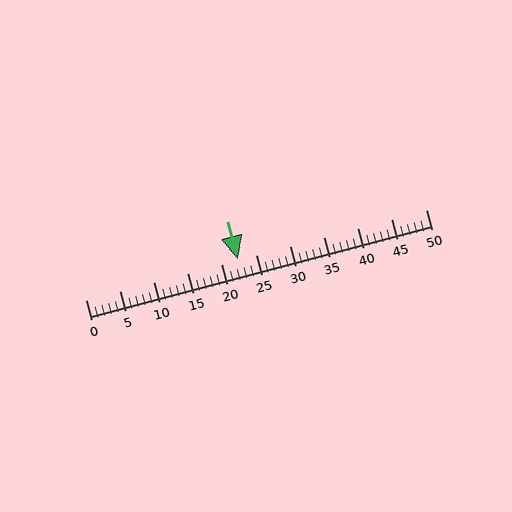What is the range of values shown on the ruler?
The ruler shows values from 0 to 50.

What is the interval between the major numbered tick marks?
The major tick marks are spaced 5 units apart.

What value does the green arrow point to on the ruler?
The green arrow points to approximately 22.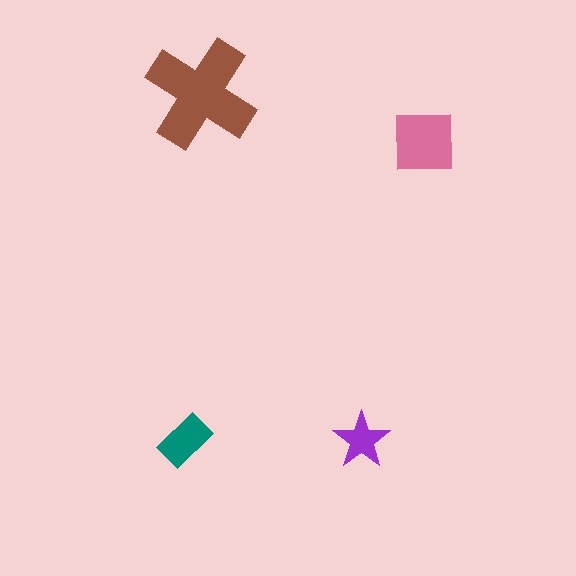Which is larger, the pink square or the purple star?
The pink square.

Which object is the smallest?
The purple star.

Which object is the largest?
The brown cross.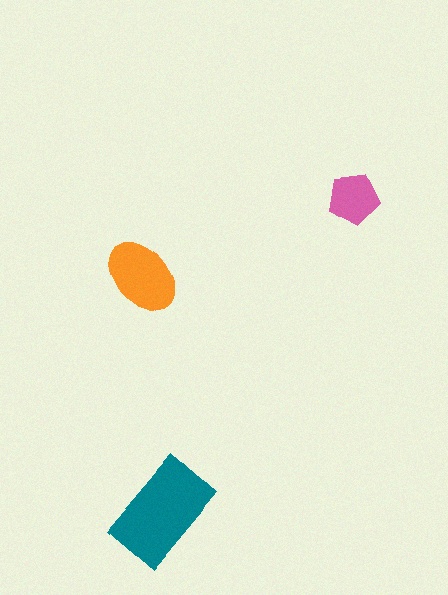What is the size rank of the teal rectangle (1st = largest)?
1st.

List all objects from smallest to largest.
The pink pentagon, the orange ellipse, the teal rectangle.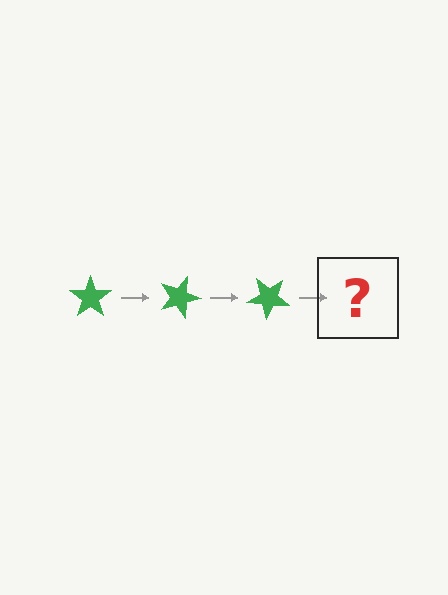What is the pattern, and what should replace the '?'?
The pattern is that the star rotates 20 degrees each step. The '?' should be a green star rotated 60 degrees.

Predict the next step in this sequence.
The next step is a green star rotated 60 degrees.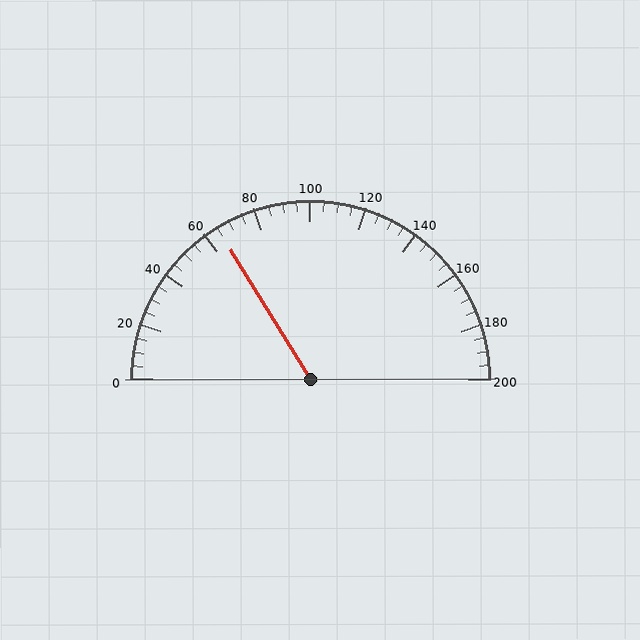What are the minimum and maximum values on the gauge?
The gauge ranges from 0 to 200.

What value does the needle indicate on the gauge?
The needle indicates approximately 65.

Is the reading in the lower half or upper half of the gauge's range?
The reading is in the lower half of the range (0 to 200).